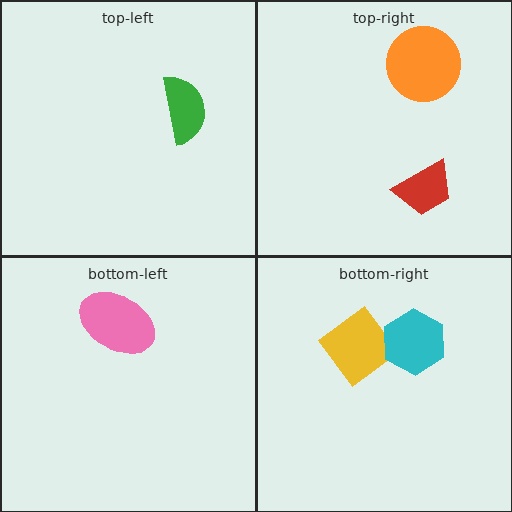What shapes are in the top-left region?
The green semicircle.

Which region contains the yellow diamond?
The bottom-right region.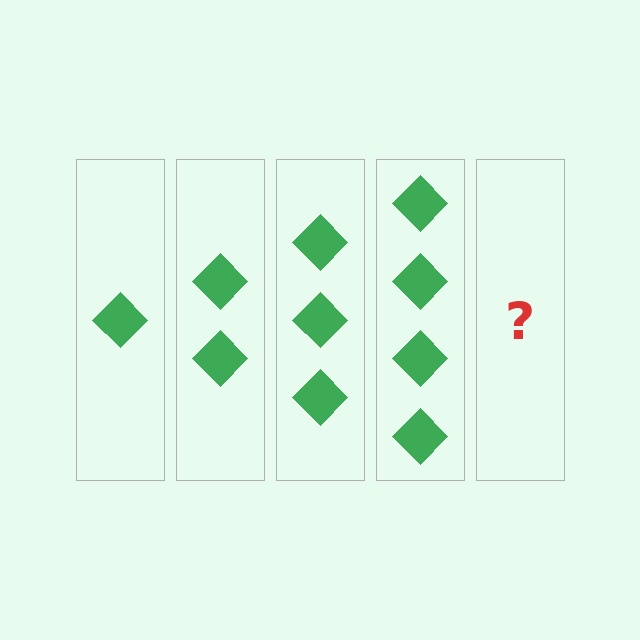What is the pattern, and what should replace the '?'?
The pattern is that each step adds one more diamond. The '?' should be 5 diamonds.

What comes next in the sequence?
The next element should be 5 diamonds.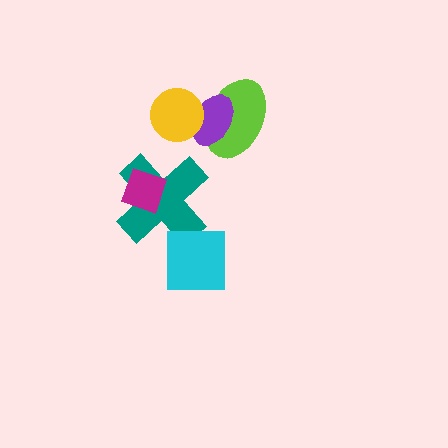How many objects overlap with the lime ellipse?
2 objects overlap with the lime ellipse.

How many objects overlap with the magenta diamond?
1 object overlaps with the magenta diamond.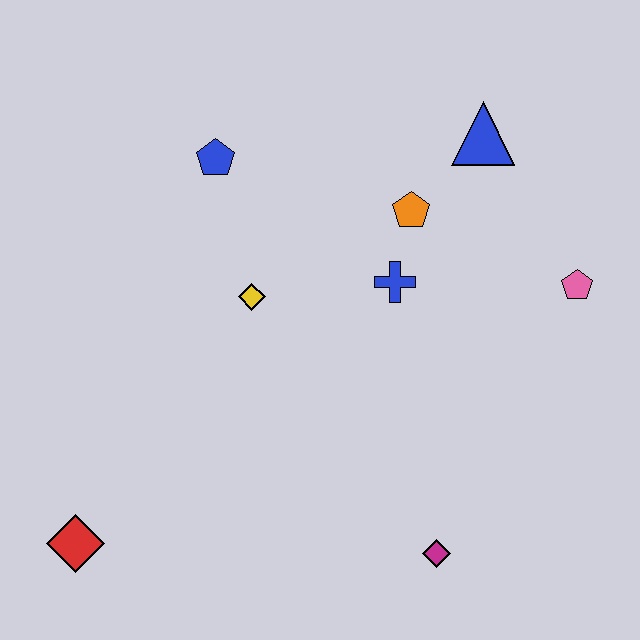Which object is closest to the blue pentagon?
The yellow diamond is closest to the blue pentagon.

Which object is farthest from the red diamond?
The blue triangle is farthest from the red diamond.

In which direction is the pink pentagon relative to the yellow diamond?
The pink pentagon is to the right of the yellow diamond.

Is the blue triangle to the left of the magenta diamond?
No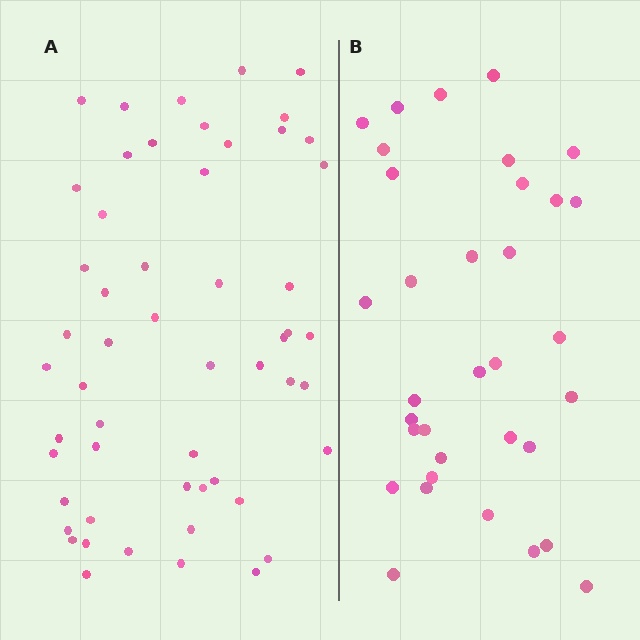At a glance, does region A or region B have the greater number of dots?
Region A (the left region) has more dots.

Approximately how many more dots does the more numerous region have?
Region A has approximately 20 more dots than region B.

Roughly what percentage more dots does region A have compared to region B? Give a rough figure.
About 60% more.